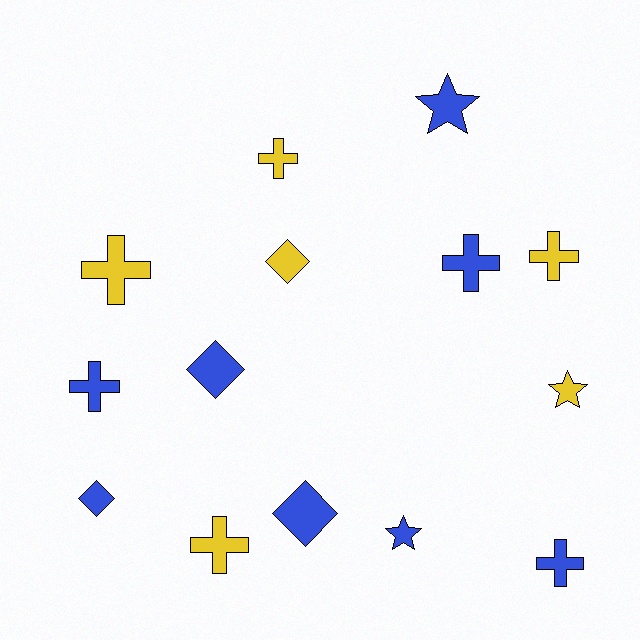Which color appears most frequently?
Blue, with 8 objects.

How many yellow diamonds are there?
There is 1 yellow diamond.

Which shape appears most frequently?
Cross, with 7 objects.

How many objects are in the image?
There are 14 objects.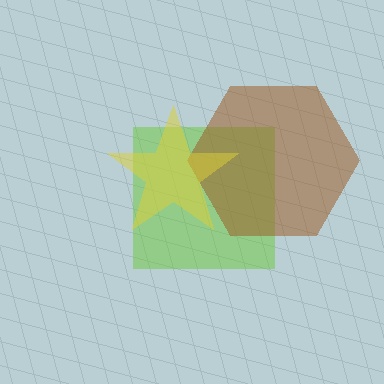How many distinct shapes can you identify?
There are 3 distinct shapes: a lime square, a brown hexagon, a yellow star.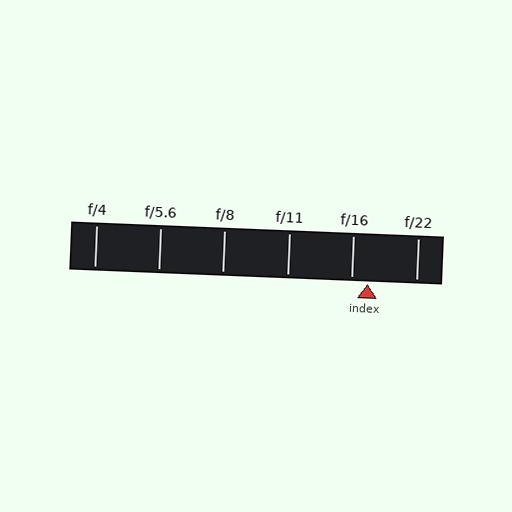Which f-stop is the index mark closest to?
The index mark is closest to f/16.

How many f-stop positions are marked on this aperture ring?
There are 6 f-stop positions marked.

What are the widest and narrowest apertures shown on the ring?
The widest aperture shown is f/4 and the narrowest is f/22.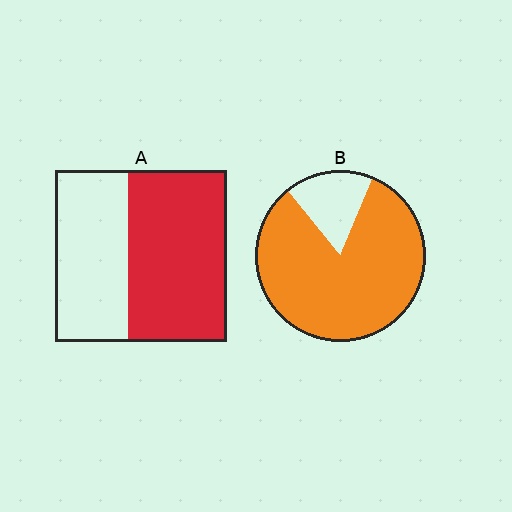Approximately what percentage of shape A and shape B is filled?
A is approximately 60% and B is approximately 85%.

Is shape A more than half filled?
Yes.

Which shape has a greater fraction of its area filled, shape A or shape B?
Shape B.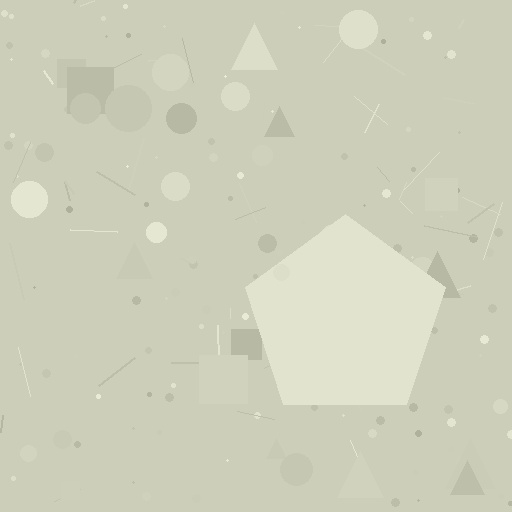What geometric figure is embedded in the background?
A pentagon is embedded in the background.